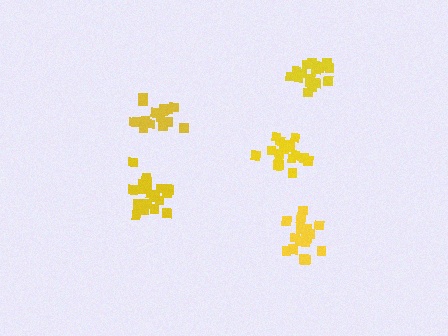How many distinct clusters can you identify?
There are 5 distinct clusters.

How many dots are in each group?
Group 1: 16 dots, Group 2: 21 dots, Group 3: 19 dots, Group 4: 21 dots, Group 5: 17 dots (94 total).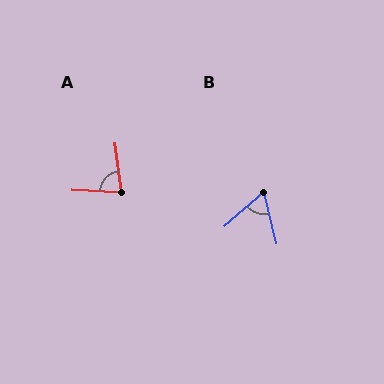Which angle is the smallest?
B, at approximately 63 degrees.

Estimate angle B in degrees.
Approximately 63 degrees.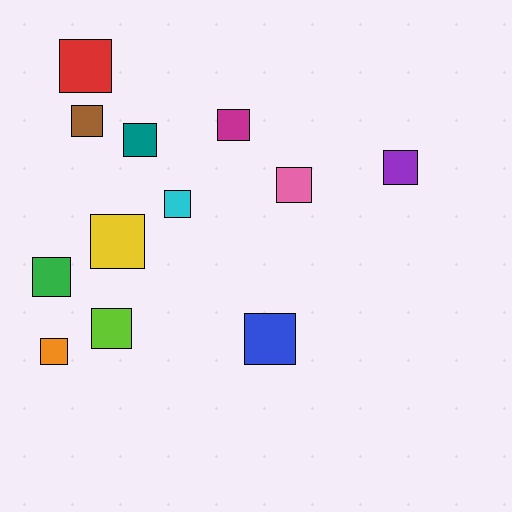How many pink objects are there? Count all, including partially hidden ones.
There is 1 pink object.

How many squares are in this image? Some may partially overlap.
There are 12 squares.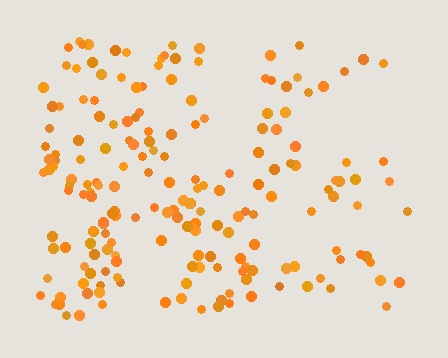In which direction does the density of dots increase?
From right to left, with the left side densest.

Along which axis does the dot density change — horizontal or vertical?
Horizontal.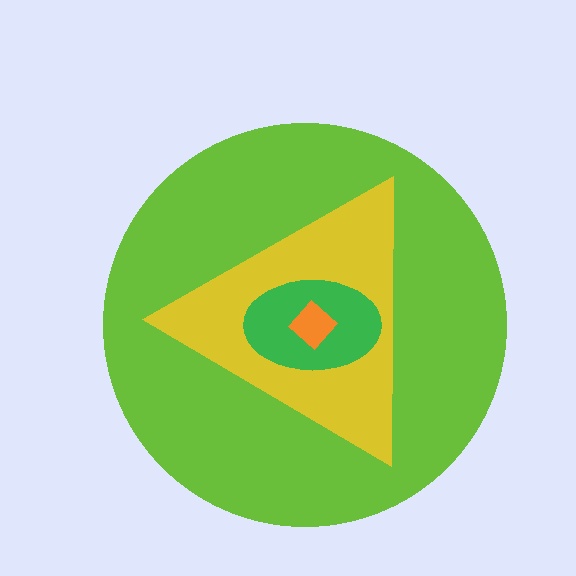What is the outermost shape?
The lime circle.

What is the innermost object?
The orange diamond.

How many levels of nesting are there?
4.